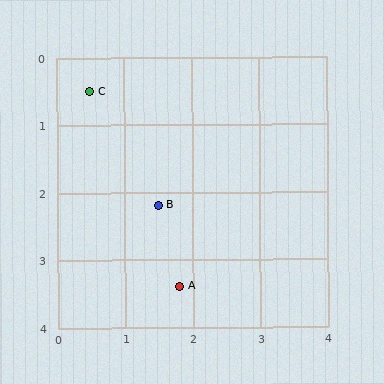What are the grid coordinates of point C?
Point C is at approximately (0.5, 0.5).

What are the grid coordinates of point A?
Point A is at approximately (1.8, 3.4).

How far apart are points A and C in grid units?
Points A and C are about 3.2 grid units apart.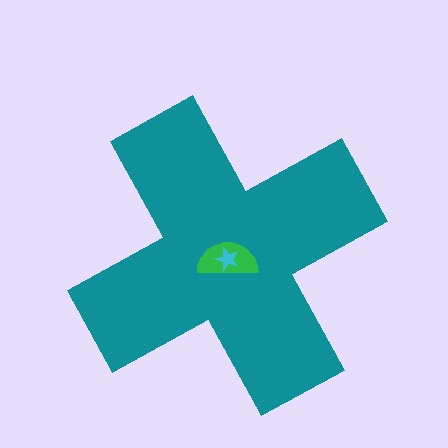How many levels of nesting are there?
3.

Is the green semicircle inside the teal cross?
Yes.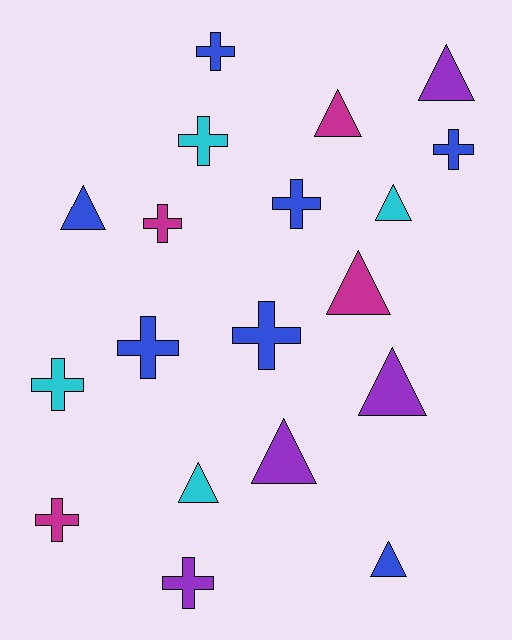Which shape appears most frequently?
Cross, with 10 objects.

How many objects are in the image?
There are 19 objects.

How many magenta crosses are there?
There are 2 magenta crosses.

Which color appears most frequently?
Blue, with 7 objects.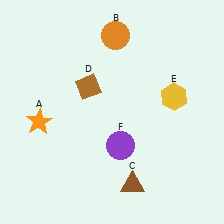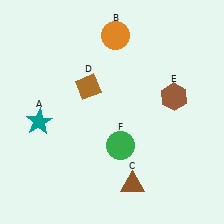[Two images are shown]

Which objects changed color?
A changed from orange to teal. E changed from yellow to brown. F changed from purple to green.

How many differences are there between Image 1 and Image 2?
There are 3 differences between the two images.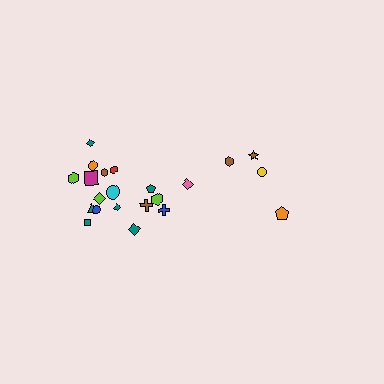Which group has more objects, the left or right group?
The left group.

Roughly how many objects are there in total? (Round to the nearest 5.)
Roughly 20 objects in total.